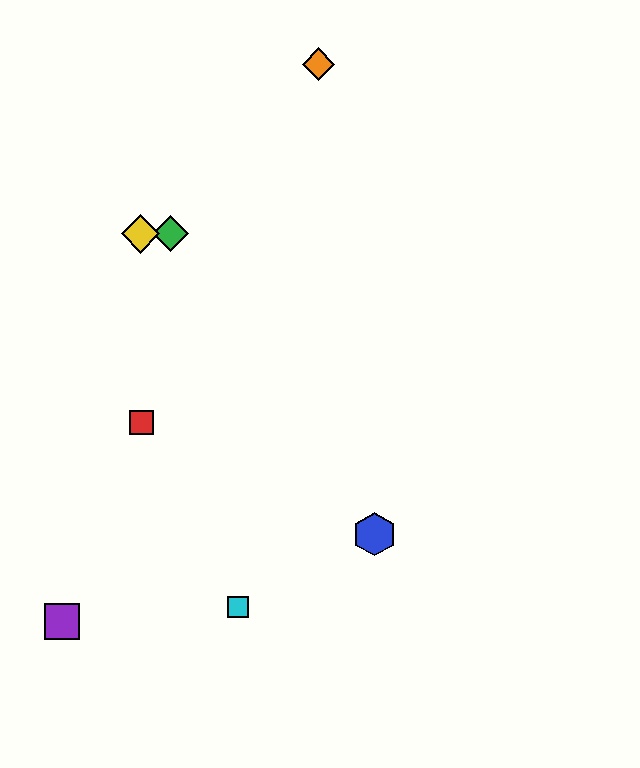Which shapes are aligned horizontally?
The green diamond, the yellow diamond are aligned horizontally.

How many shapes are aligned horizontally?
2 shapes (the green diamond, the yellow diamond) are aligned horizontally.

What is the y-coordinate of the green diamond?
The green diamond is at y≈234.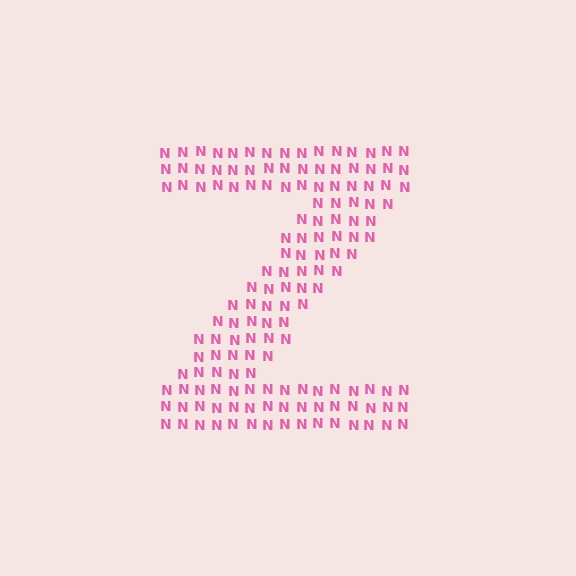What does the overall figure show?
The overall figure shows the letter Z.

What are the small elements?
The small elements are letter N's.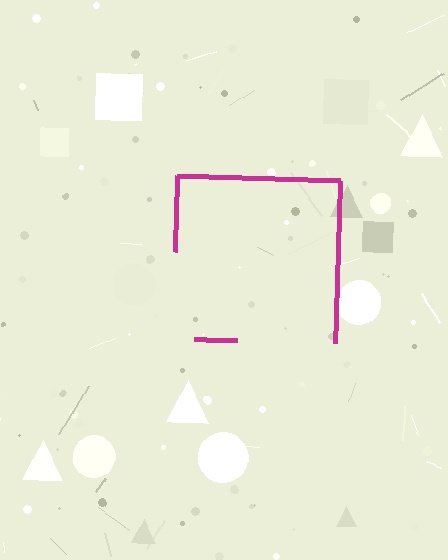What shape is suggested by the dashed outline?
The dashed outline suggests a square.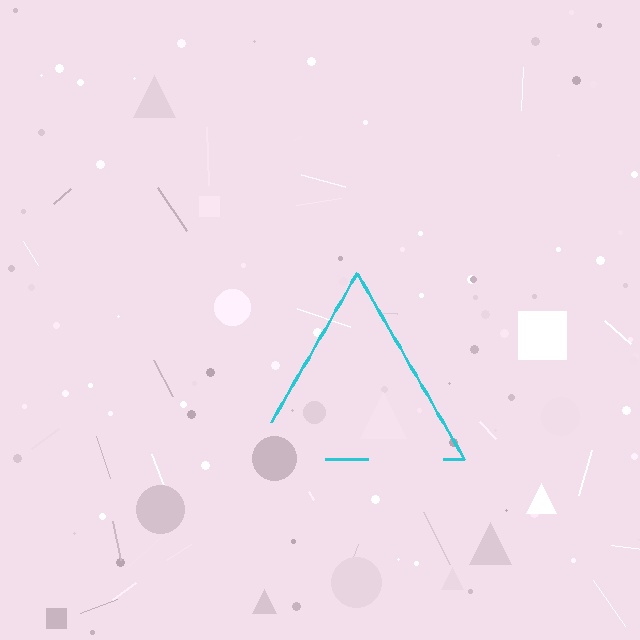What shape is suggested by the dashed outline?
The dashed outline suggests a triangle.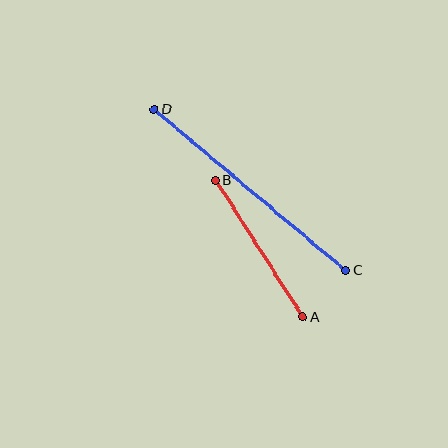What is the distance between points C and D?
The distance is approximately 250 pixels.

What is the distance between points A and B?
The distance is approximately 162 pixels.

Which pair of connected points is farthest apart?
Points C and D are farthest apart.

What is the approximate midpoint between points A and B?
The midpoint is at approximately (259, 248) pixels.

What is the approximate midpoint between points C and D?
The midpoint is at approximately (250, 189) pixels.